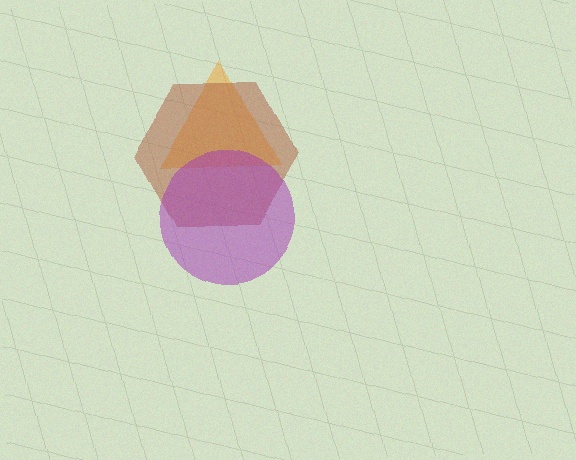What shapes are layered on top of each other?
The layered shapes are: an orange triangle, a brown hexagon, a purple circle.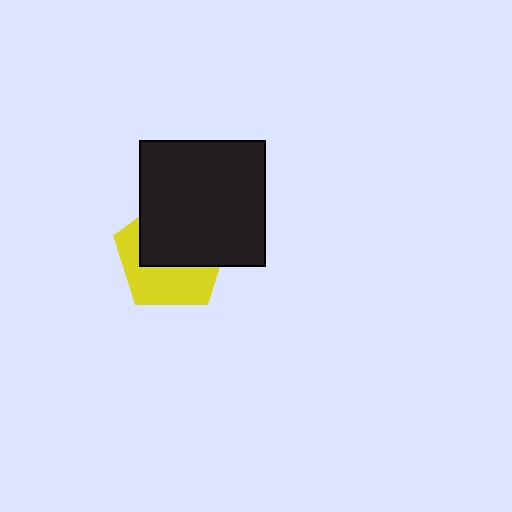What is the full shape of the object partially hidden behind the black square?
The partially hidden object is a yellow pentagon.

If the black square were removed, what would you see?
You would see the complete yellow pentagon.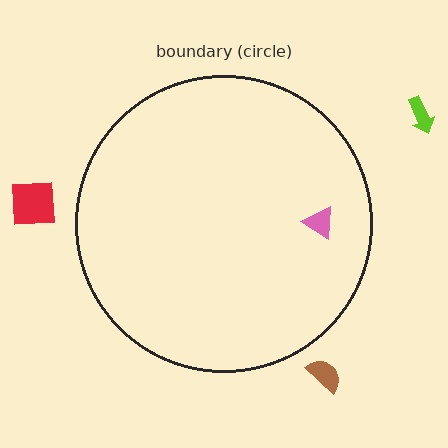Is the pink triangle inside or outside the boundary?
Inside.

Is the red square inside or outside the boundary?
Outside.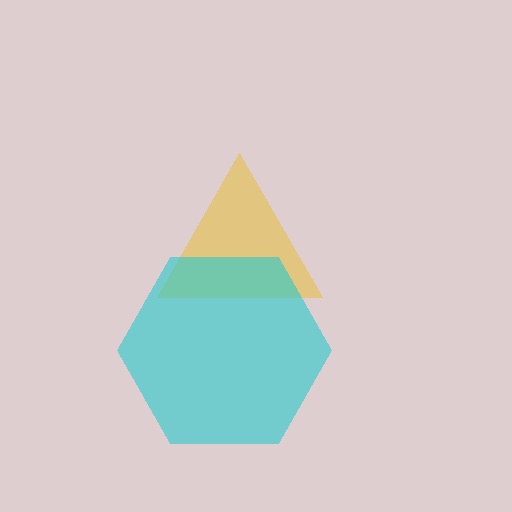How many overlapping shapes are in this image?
There are 2 overlapping shapes in the image.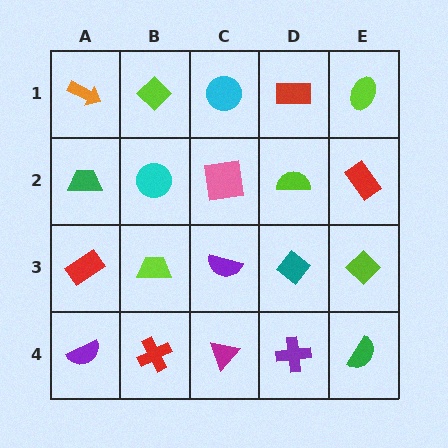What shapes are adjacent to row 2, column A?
An orange arrow (row 1, column A), a red rectangle (row 3, column A), a cyan circle (row 2, column B).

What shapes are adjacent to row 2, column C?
A cyan circle (row 1, column C), a purple semicircle (row 3, column C), a cyan circle (row 2, column B), a lime semicircle (row 2, column D).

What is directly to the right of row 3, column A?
A lime trapezoid.